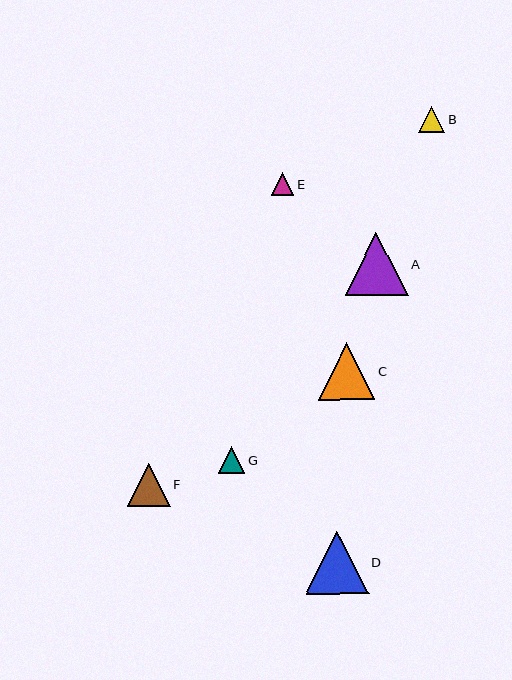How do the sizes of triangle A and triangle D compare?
Triangle A and triangle D are approximately the same size.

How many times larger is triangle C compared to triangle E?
Triangle C is approximately 2.5 times the size of triangle E.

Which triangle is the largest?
Triangle A is the largest with a size of approximately 63 pixels.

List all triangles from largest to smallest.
From largest to smallest: A, D, C, F, G, B, E.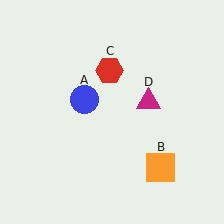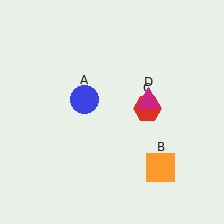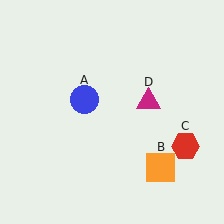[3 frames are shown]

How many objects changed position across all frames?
1 object changed position: red hexagon (object C).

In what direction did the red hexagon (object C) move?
The red hexagon (object C) moved down and to the right.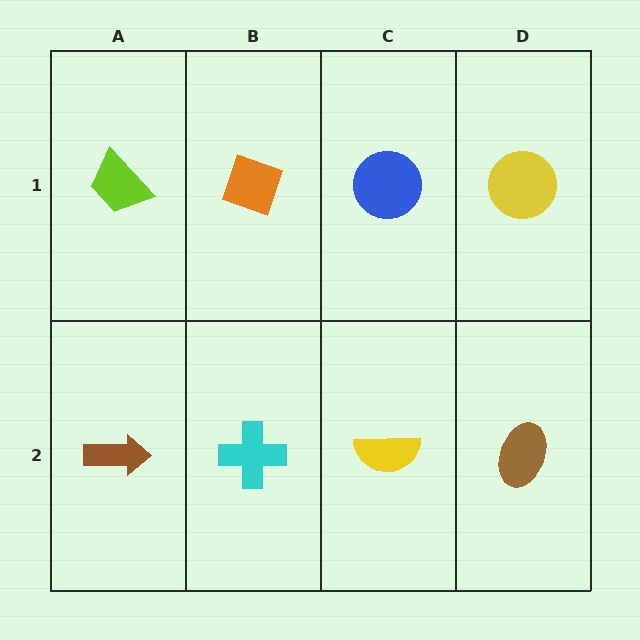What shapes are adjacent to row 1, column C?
A yellow semicircle (row 2, column C), an orange diamond (row 1, column B), a yellow circle (row 1, column D).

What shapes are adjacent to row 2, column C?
A blue circle (row 1, column C), a cyan cross (row 2, column B), a brown ellipse (row 2, column D).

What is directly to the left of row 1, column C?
An orange diamond.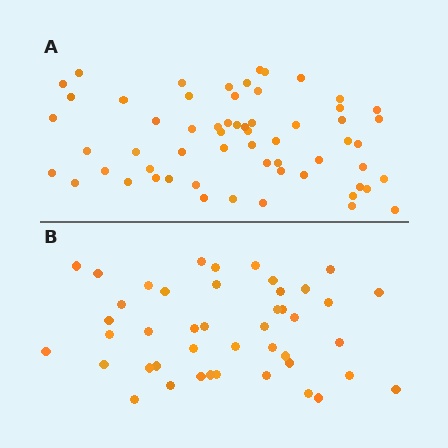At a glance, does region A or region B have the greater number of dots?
Region A (the top region) has more dots.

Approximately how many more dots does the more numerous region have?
Region A has approximately 15 more dots than region B.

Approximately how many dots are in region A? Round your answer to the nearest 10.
About 60 dots.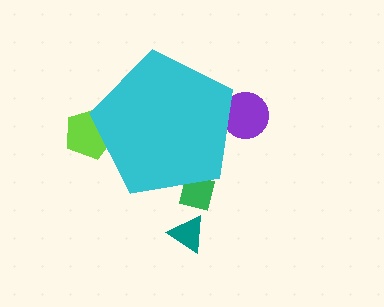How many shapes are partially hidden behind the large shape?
3 shapes are partially hidden.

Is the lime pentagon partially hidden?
Yes, the lime pentagon is partially hidden behind the cyan pentagon.